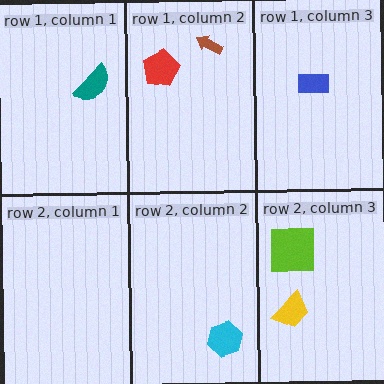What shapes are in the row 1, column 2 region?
The red pentagon, the brown arrow.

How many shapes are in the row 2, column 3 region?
2.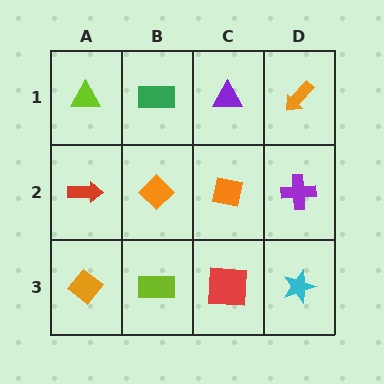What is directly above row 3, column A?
A red arrow.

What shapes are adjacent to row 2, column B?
A green rectangle (row 1, column B), a lime rectangle (row 3, column B), a red arrow (row 2, column A), an orange square (row 2, column C).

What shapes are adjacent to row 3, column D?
A purple cross (row 2, column D), a red square (row 3, column C).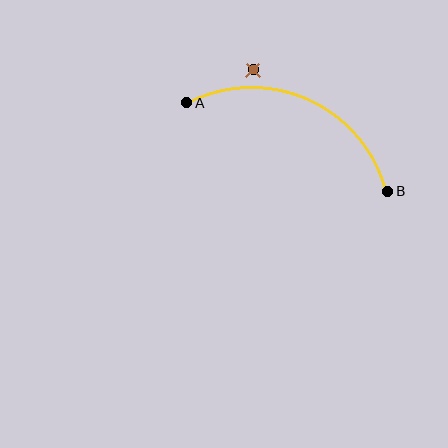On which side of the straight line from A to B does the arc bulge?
The arc bulges above the straight line connecting A and B.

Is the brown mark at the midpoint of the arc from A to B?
No — the brown mark does not lie on the arc at all. It sits slightly outside the curve.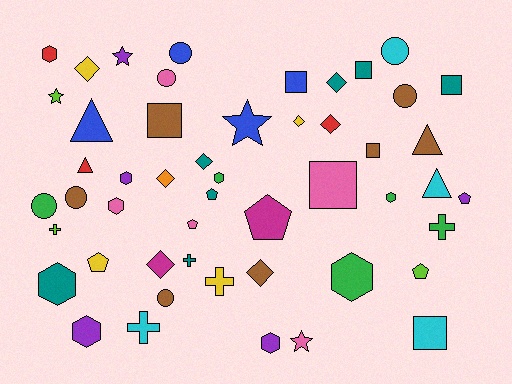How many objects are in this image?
There are 50 objects.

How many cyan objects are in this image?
There are 4 cyan objects.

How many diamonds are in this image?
There are 8 diamonds.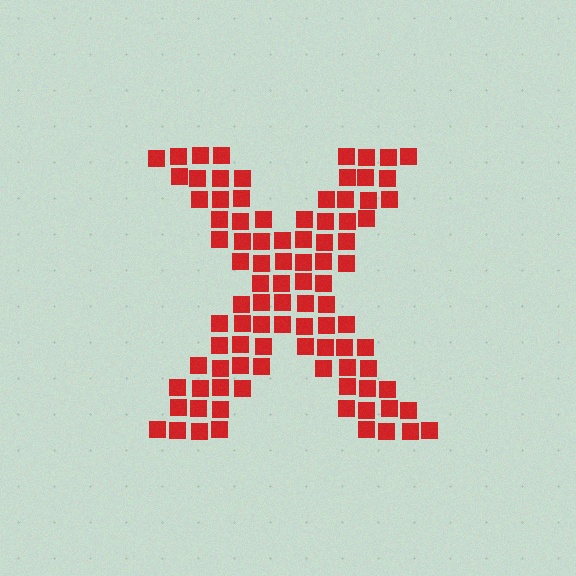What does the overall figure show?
The overall figure shows the letter X.